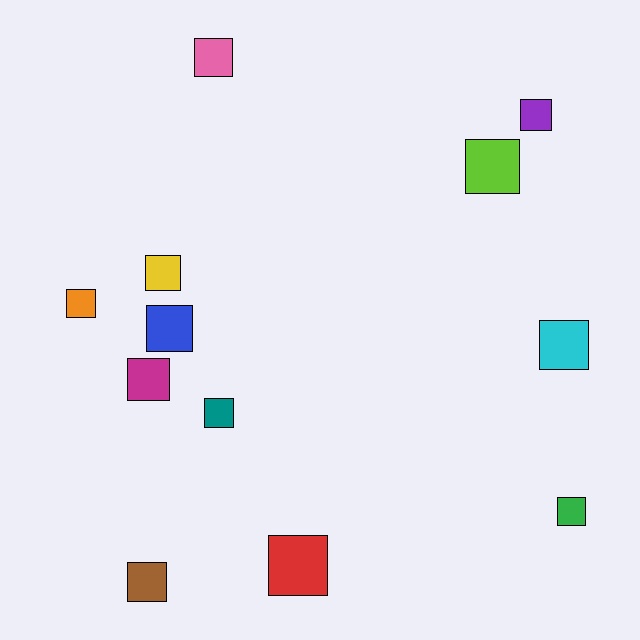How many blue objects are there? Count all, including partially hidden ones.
There is 1 blue object.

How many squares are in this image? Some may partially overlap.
There are 12 squares.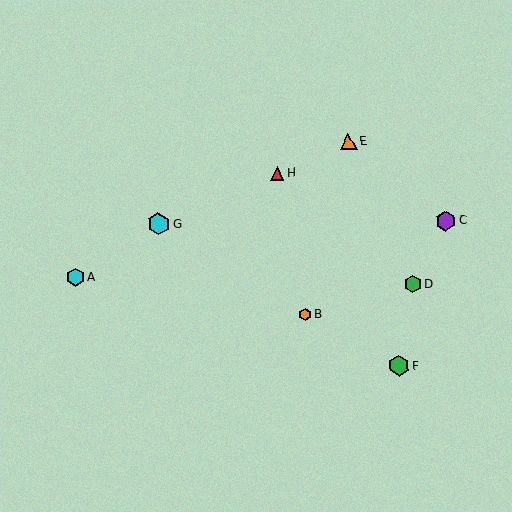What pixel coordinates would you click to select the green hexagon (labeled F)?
Click at (399, 366) to select the green hexagon F.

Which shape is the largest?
The cyan hexagon (labeled G) is the largest.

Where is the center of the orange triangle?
The center of the orange triangle is at (348, 141).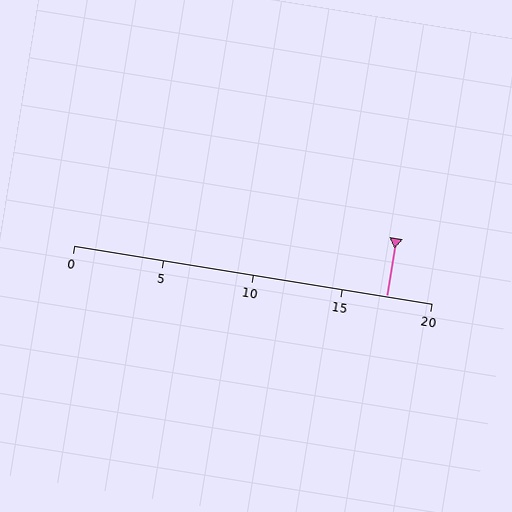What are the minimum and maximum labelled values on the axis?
The axis runs from 0 to 20.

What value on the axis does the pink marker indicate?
The marker indicates approximately 17.5.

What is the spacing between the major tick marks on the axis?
The major ticks are spaced 5 apart.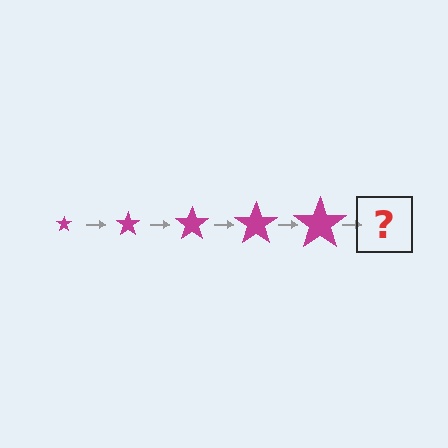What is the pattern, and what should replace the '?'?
The pattern is that the star gets progressively larger each step. The '?' should be a magenta star, larger than the previous one.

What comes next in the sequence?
The next element should be a magenta star, larger than the previous one.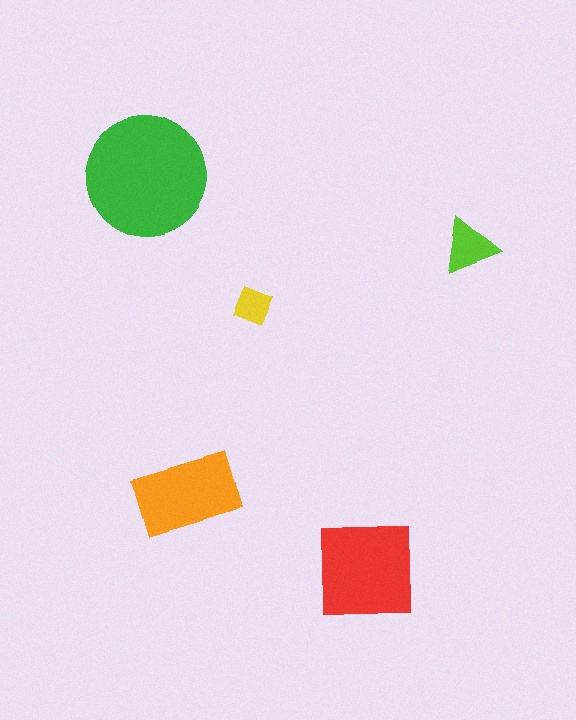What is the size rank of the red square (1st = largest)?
2nd.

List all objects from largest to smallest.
The green circle, the red square, the orange rectangle, the lime triangle, the yellow diamond.